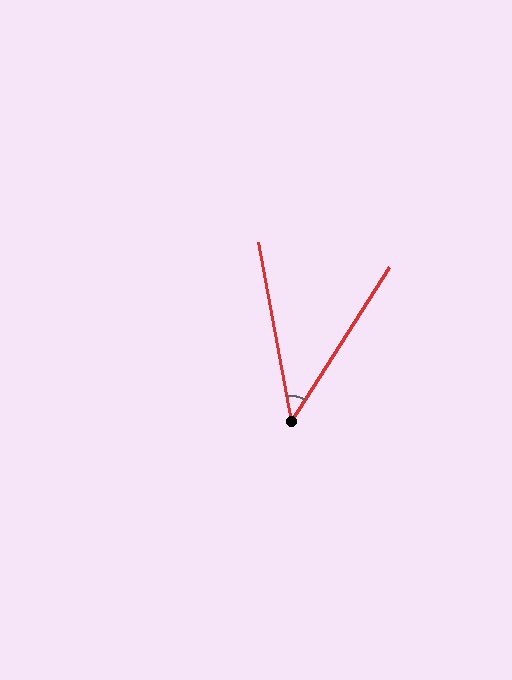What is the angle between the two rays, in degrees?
Approximately 43 degrees.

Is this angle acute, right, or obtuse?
It is acute.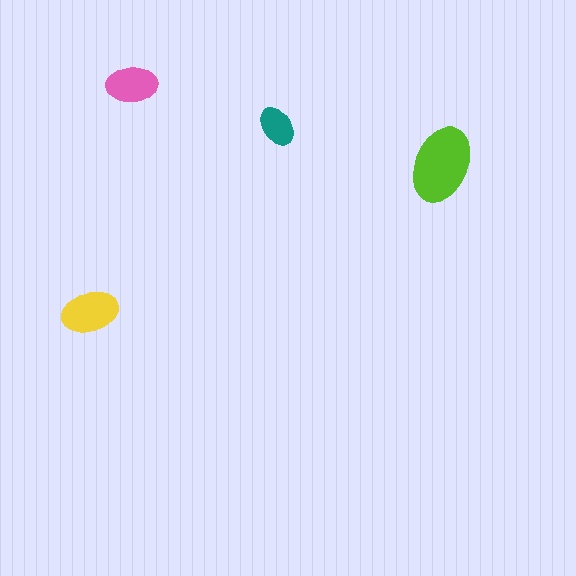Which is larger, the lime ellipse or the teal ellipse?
The lime one.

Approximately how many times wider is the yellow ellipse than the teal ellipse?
About 1.5 times wider.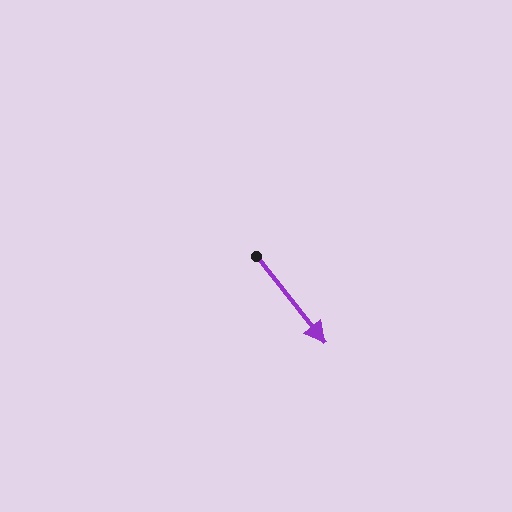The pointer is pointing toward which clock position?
Roughly 5 o'clock.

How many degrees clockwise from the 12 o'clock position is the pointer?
Approximately 142 degrees.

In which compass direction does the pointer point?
Southeast.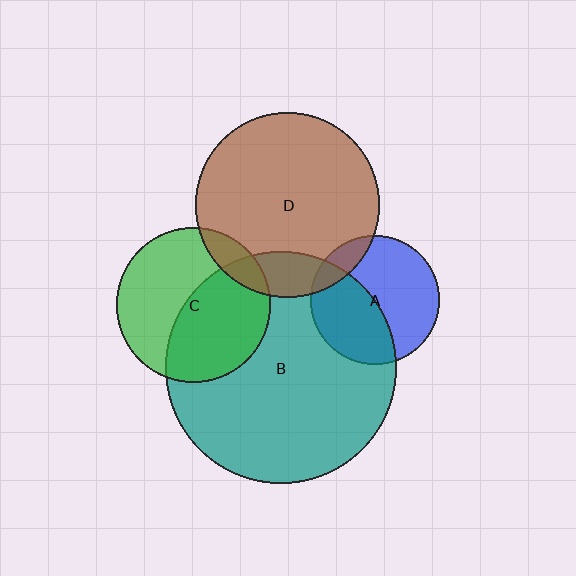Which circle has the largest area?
Circle B (teal).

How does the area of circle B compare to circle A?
Approximately 3.2 times.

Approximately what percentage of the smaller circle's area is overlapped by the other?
Approximately 10%.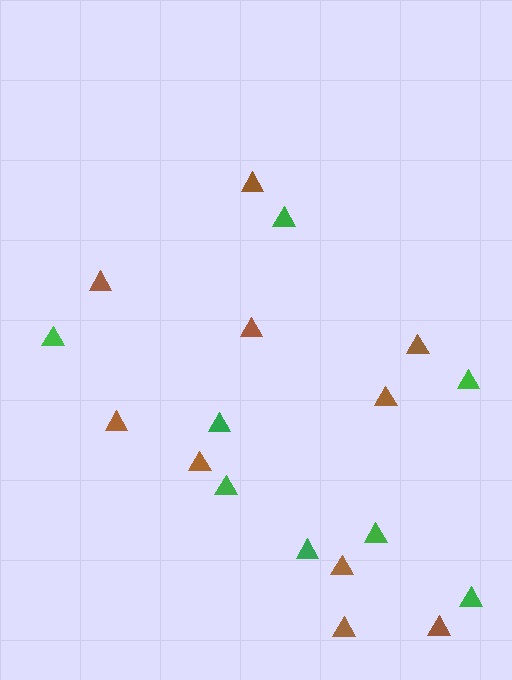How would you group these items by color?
There are 2 groups: one group of brown triangles (10) and one group of green triangles (8).